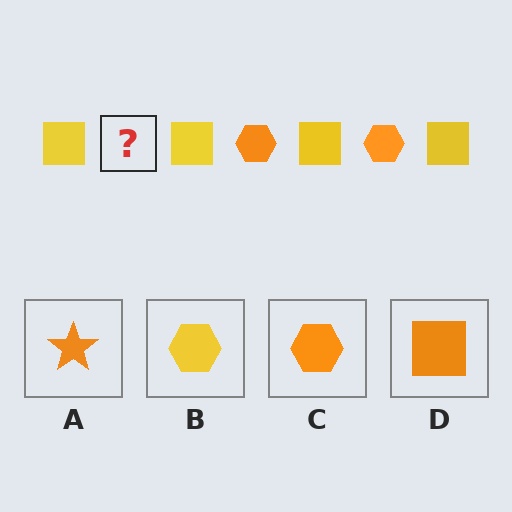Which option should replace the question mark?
Option C.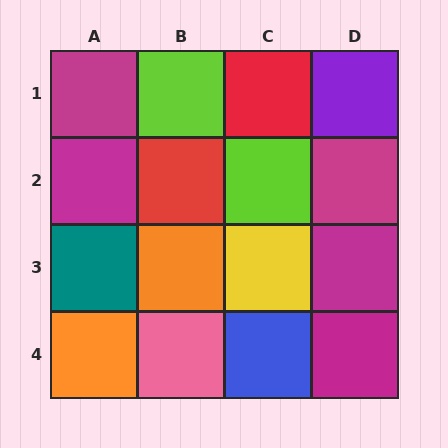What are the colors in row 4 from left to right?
Orange, pink, blue, magenta.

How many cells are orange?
2 cells are orange.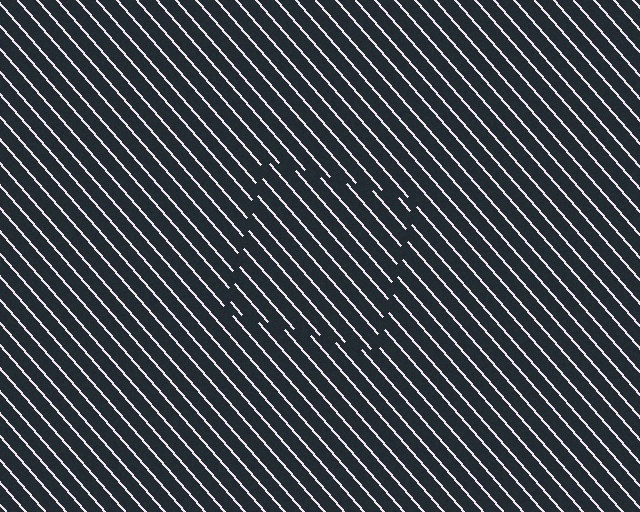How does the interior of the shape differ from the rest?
The interior of the shape contains the same grating, shifted by half a period — the contour is defined by the phase discontinuity where line-ends from the inner and outer gratings abut.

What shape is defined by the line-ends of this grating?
An illusory square. The interior of the shape contains the same grating, shifted by half a period — the contour is defined by the phase discontinuity where line-ends from the inner and outer gratings abut.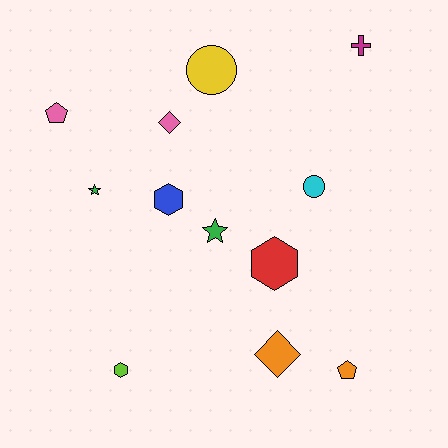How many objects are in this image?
There are 12 objects.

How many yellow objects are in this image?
There is 1 yellow object.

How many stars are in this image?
There are 2 stars.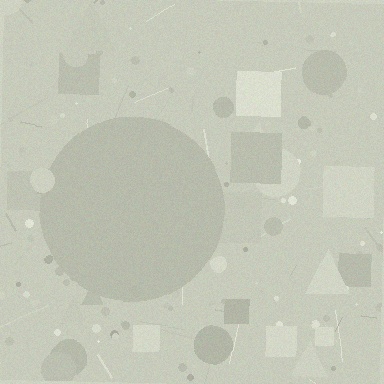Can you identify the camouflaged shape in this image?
The camouflaged shape is a circle.